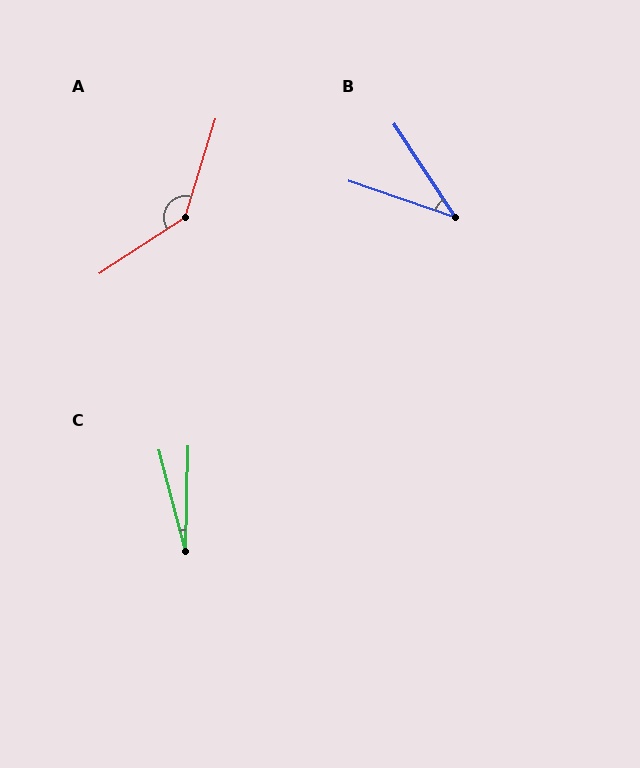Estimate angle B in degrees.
Approximately 38 degrees.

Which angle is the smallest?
C, at approximately 16 degrees.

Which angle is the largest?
A, at approximately 140 degrees.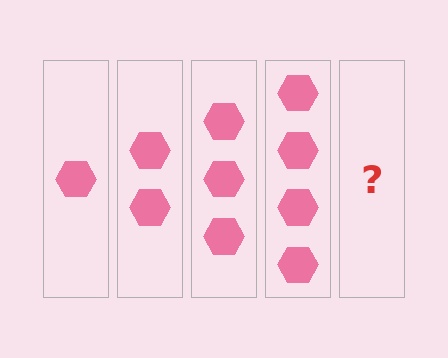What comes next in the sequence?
The next element should be 5 hexagons.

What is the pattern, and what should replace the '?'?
The pattern is that each step adds one more hexagon. The '?' should be 5 hexagons.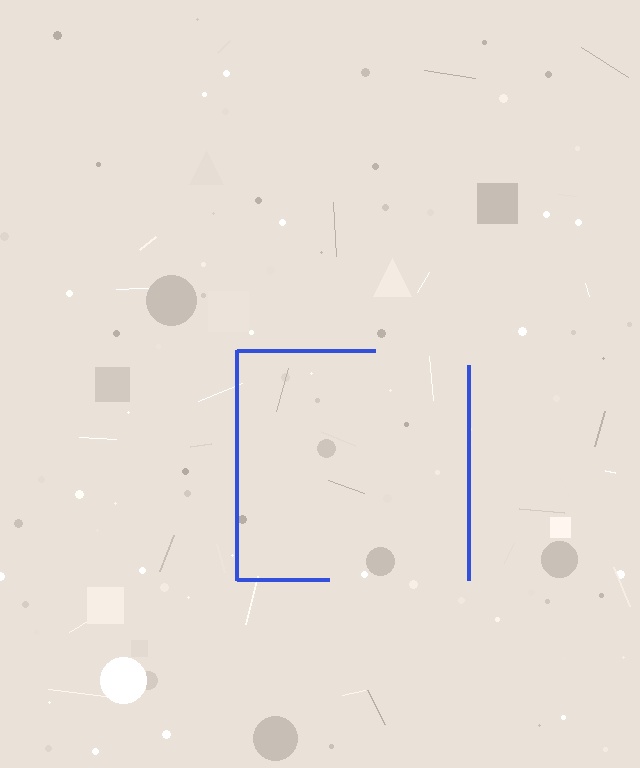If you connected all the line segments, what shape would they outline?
They would outline a square.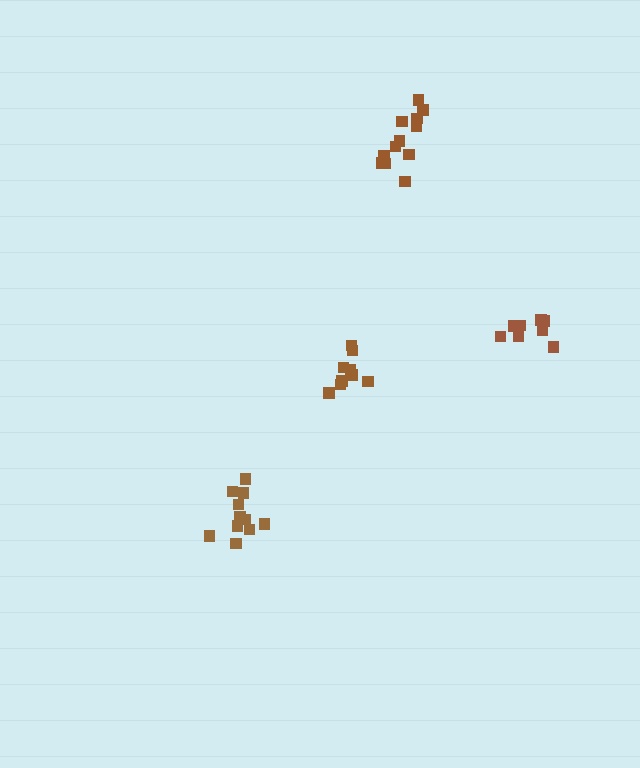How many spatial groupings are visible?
There are 4 spatial groupings.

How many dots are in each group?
Group 1: 9 dots, Group 2: 8 dots, Group 3: 12 dots, Group 4: 11 dots (40 total).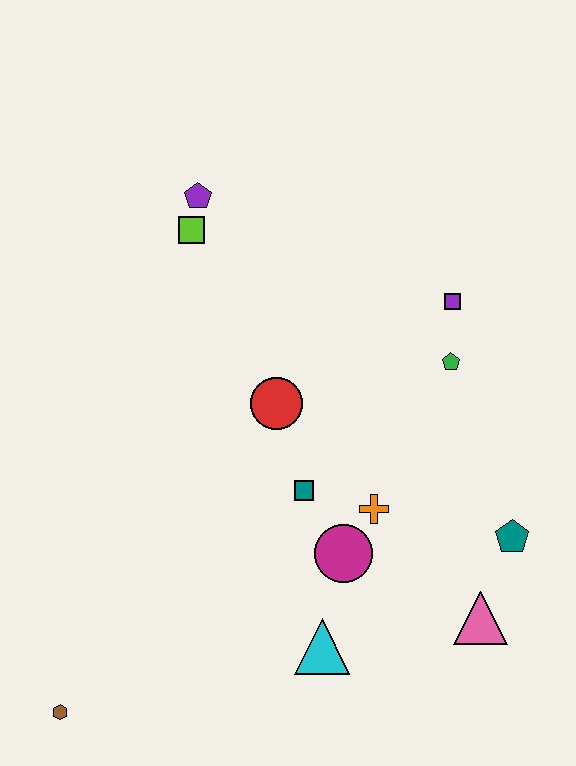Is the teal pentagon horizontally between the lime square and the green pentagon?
No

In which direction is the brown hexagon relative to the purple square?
The brown hexagon is below the purple square.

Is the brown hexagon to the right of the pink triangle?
No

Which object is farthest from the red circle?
The brown hexagon is farthest from the red circle.